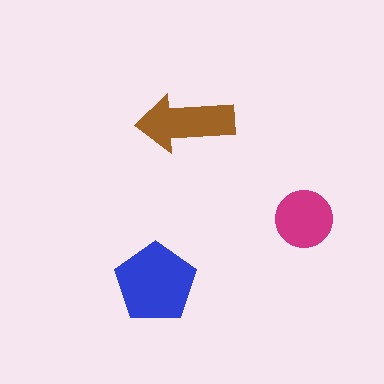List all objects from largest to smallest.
The blue pentagon, the brown arrow, the magenta circle.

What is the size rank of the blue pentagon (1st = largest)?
1st.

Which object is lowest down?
The blue pentagon is bottommost.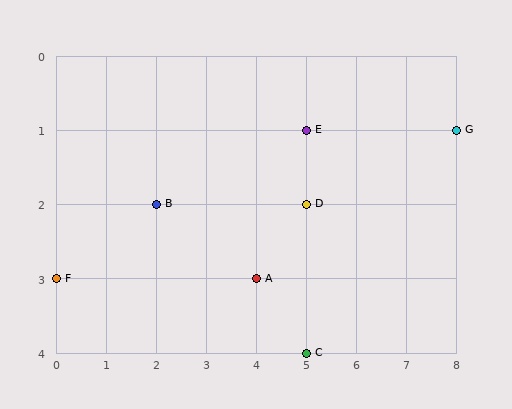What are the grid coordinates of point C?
Point C is at grid coordinates (5, 4).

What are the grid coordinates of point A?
Point A is at grid coordinates (4, 3).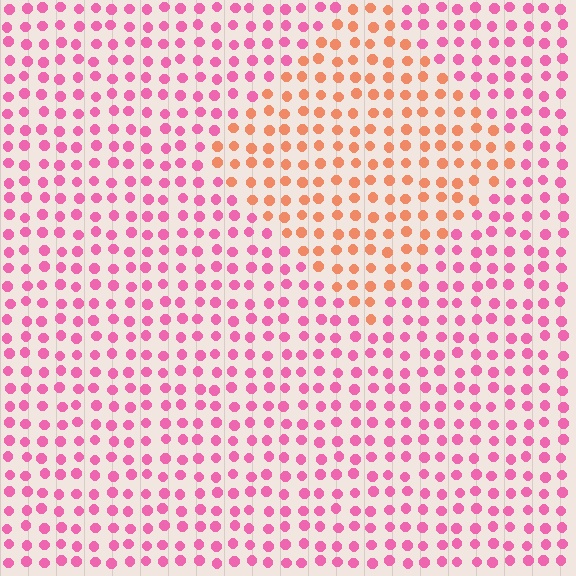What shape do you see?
I see a diamond.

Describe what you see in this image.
The image is filled with small pink elements in a uniform arrangement. A diamond-shaped region is visible where the elements are tinted to a slightly different hue, forming a subtle color boundary.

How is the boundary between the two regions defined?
The boundary is defined purely by a slight shift in hue (about 48 degrees). Spacing, size, and orientation are identical on both sides.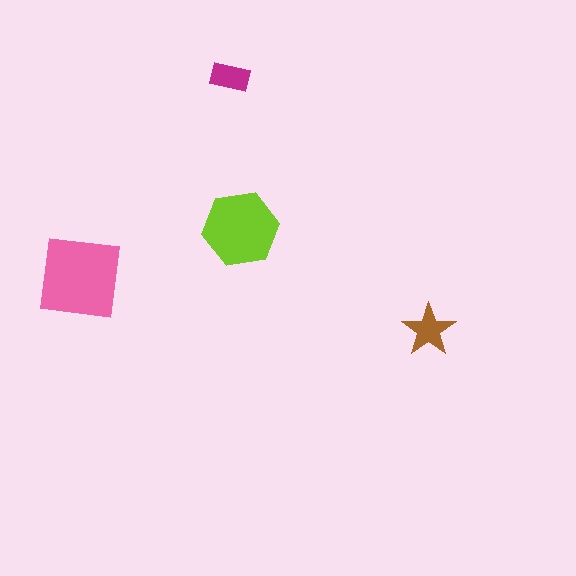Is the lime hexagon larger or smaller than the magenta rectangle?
Larger.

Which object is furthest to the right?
The brown star is rightmost.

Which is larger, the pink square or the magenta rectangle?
The pink square.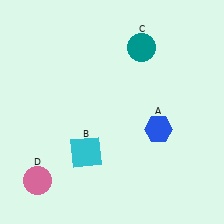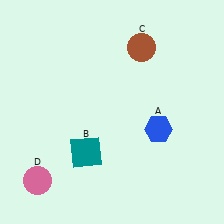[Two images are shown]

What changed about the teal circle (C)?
In Image 1, C is teal. In Image 2, it changed to brown.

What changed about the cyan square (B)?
In Image 1, B is cyan. In Image 2, it changed to teal.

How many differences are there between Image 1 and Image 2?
There are 2 differences between the two images.